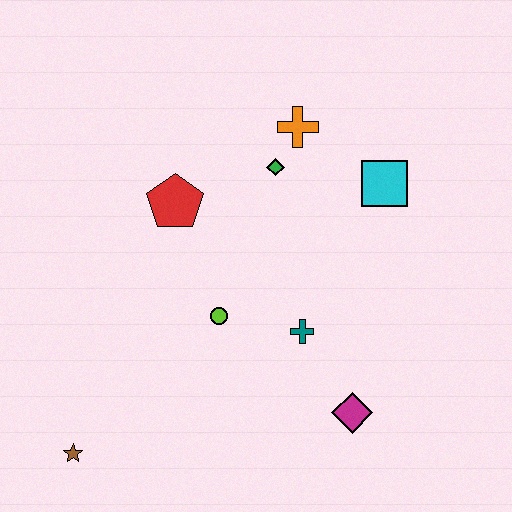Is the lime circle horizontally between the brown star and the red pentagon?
No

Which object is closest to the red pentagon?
The green diamond is closest to the red pentagon.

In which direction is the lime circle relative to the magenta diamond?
The lime circle is to the left of the magenta diamond.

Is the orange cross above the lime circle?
Yes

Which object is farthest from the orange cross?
The brown star is farthest from the orange cross.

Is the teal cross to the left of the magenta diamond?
Yes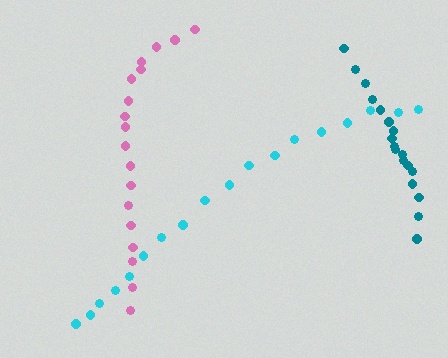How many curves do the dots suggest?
There are 3 distinct paths.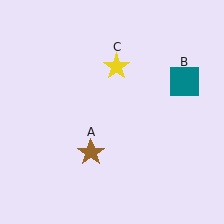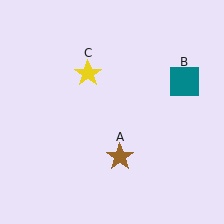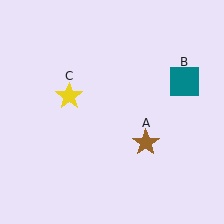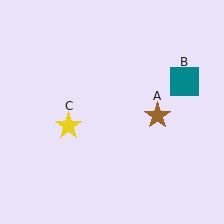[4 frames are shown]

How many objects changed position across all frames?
2 objects changed position: brown star (object A), yellow star (object C).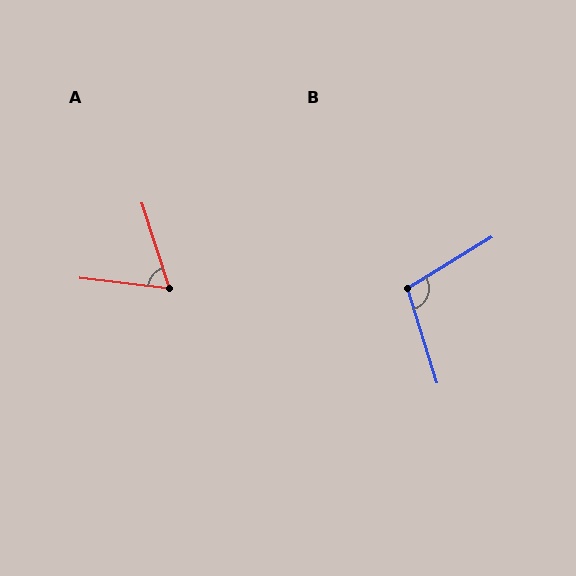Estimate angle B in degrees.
Approximately 104 degrees.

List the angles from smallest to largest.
A (65°), B (104°).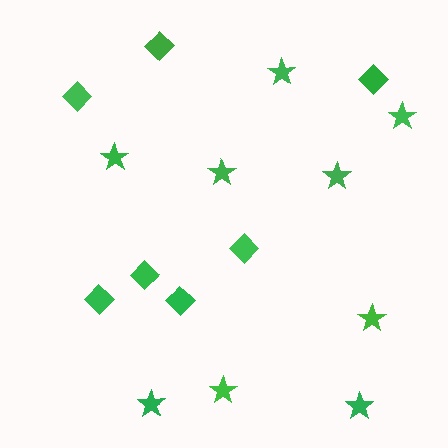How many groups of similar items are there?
There are 2 groups: one group of diamonds (7) and one group of stars (9).